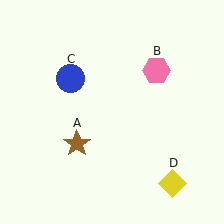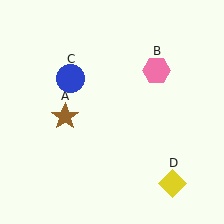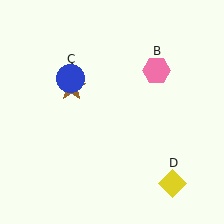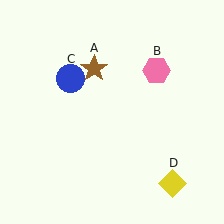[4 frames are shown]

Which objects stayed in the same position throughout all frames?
Pink hexagon (object B) and blue circle (object C) and yellow diamond (object D) remained stationary.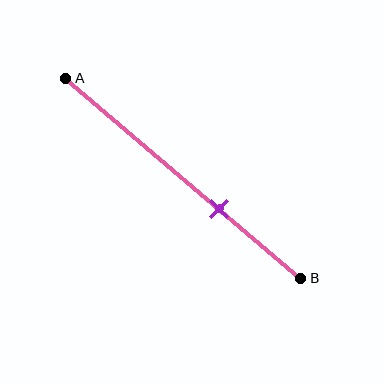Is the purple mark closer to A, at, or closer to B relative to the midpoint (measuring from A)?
The purple mark is closer to point B than the midpoint of segment AB.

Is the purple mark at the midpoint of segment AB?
No, the mark is at about 65% from A, not at the 50% midpoint.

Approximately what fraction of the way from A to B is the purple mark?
The purple mark is approximately 65% of the way from A to B.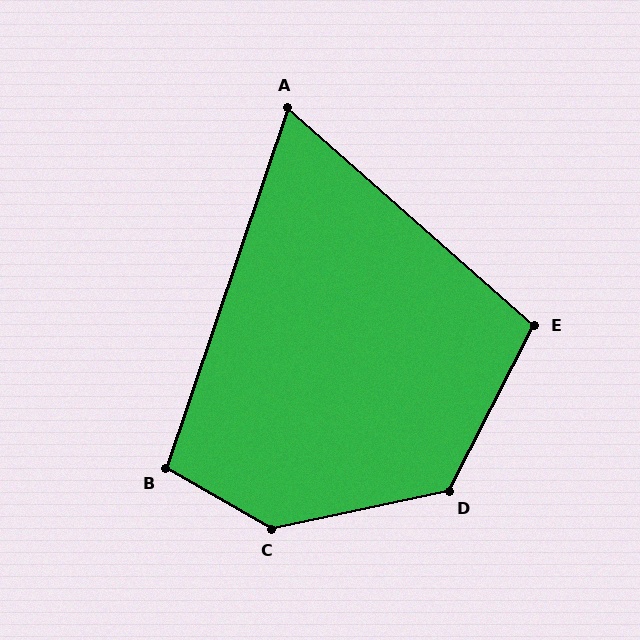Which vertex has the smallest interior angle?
A, at approximately 67 degrees.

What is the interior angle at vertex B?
Approximately 101 degrees (obtuse).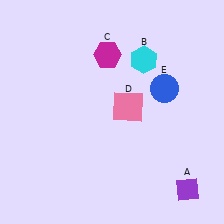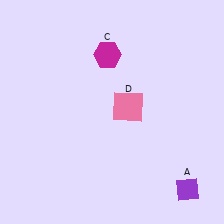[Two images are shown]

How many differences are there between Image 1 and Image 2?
There are 2 differences between the two images.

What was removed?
The blue circle (E), the cyan hexagon (B) were removed in Image 2.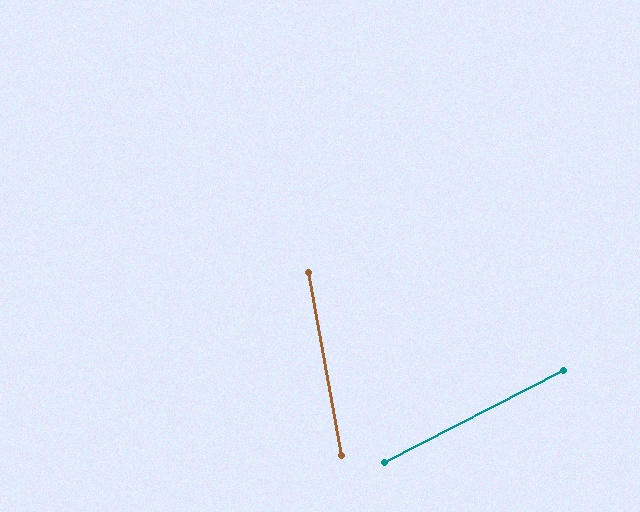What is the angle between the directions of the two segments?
Approximately 73 degrees.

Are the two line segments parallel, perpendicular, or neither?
Neither parallel nor perpendicular — they differ by about 73°.